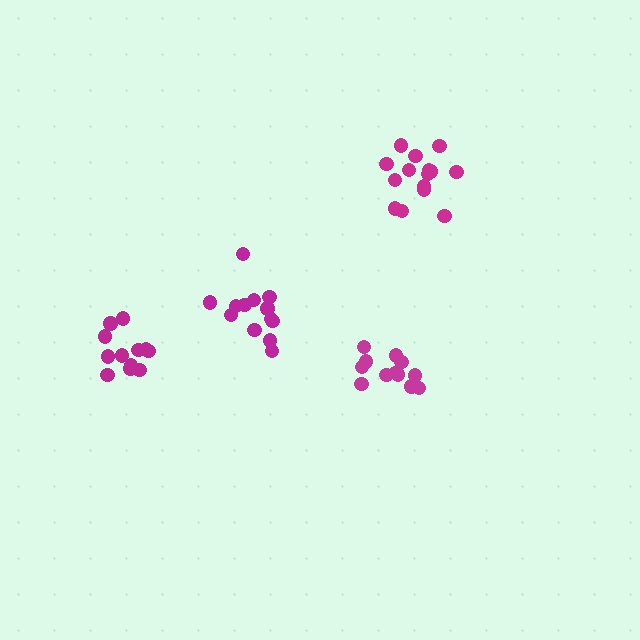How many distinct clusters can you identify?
There are 4 distinct clusters.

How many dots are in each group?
Group 1: 15 dots, Group 2: 12 dots, Group 3: 13 dots, Group 4: 12 dots (52 total).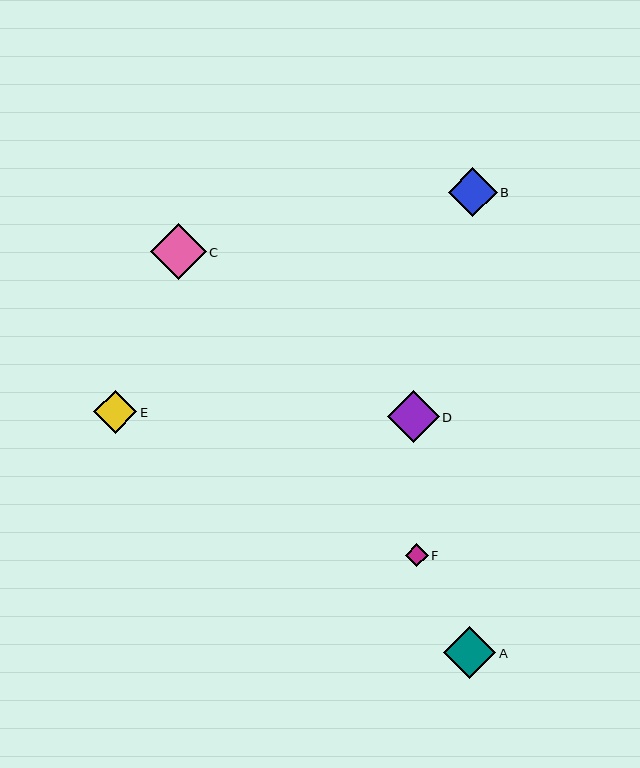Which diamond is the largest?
Diamond C is the largest with a size of approximately 56 pixels.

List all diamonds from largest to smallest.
From largest to smallest: C, A, D, B, E, F.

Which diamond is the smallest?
Diamond F is the smallest with a size of approximately 23 pixels.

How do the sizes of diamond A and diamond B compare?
Diamond A and diamond B are approximately the same size.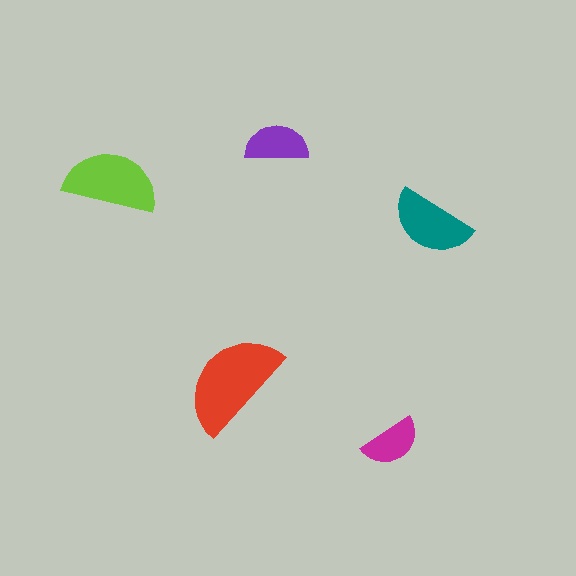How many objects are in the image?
There are 5 objects in the image.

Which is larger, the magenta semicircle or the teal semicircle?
The teal one.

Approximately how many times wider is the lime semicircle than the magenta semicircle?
About 1.5 times wider.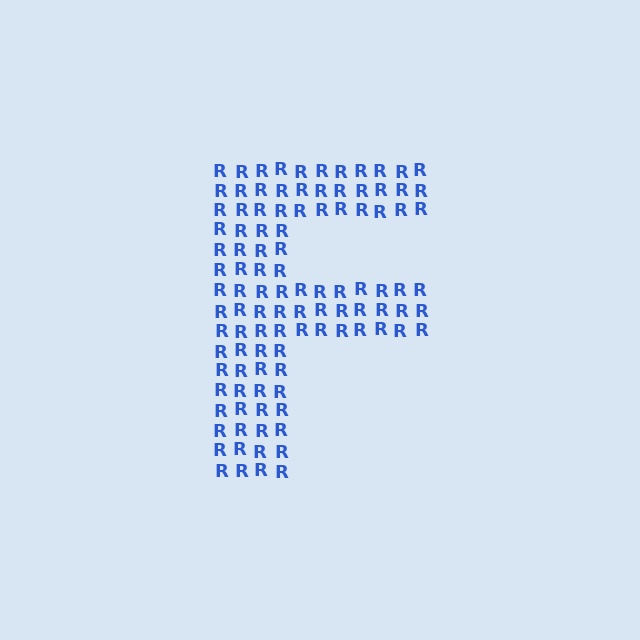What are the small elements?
The small elements are letter R's.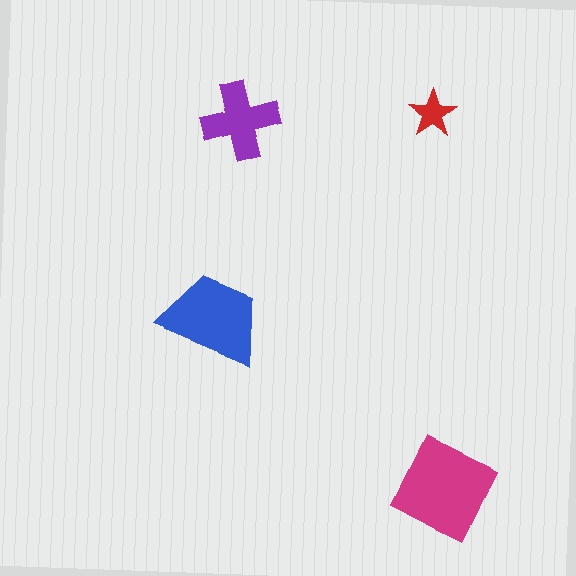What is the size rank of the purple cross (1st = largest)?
3rd.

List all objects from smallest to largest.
The red star, the purple cross, the blue trapezoid, the magenta diamond.